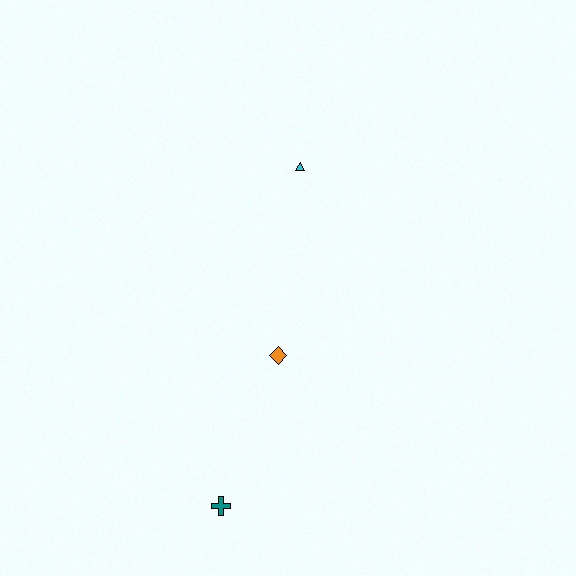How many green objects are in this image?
There are no green objects.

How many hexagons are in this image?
There are no hexagons.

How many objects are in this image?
There are 3 objects.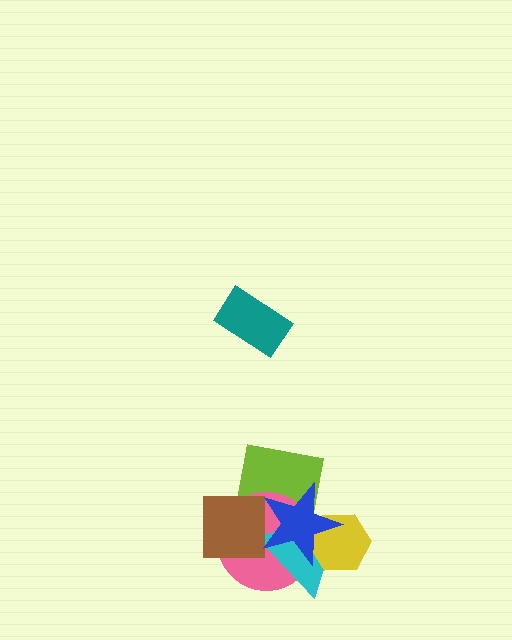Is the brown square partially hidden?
Yes, it is partially covered by another shape.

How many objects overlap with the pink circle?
4 objects overlap with the pink circle.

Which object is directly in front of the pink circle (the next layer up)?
The cyan triangle is directly in front of the pink circle.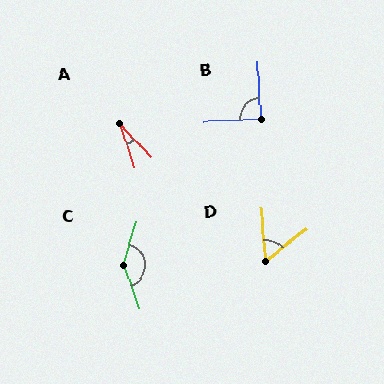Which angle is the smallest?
A, at approximately 25 degrees.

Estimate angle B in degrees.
Approximately 89 degrees.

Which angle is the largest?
C, at approximately 144 degrees.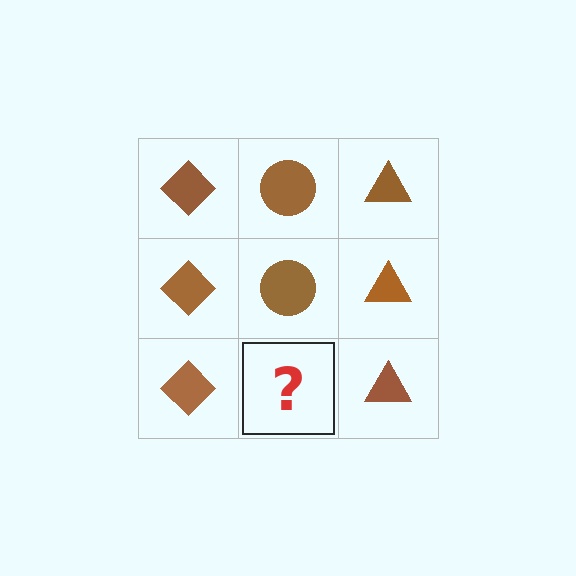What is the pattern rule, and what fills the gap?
The rule is that each column has a consistent shape. The gap should be filled with a brown circle.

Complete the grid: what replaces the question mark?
The question mark should be replaced with a brown circle.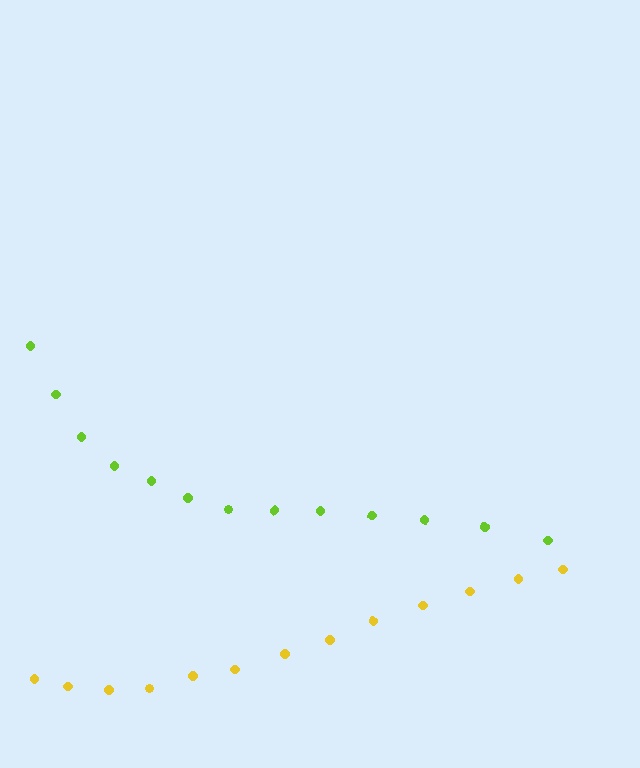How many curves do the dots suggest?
There are 2 distinct paths.